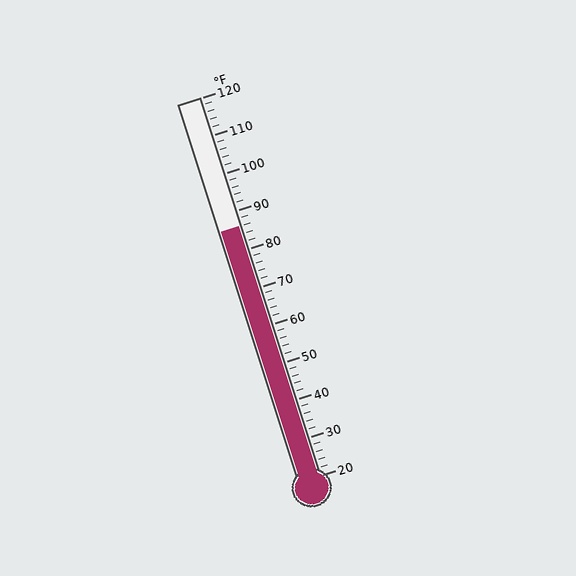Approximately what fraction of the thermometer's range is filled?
The thermometer is filled to approximately 65% of its range.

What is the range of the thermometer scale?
The thermometer scale ranges from 20°F to 120°F.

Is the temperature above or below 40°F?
The temperature is above 40°F.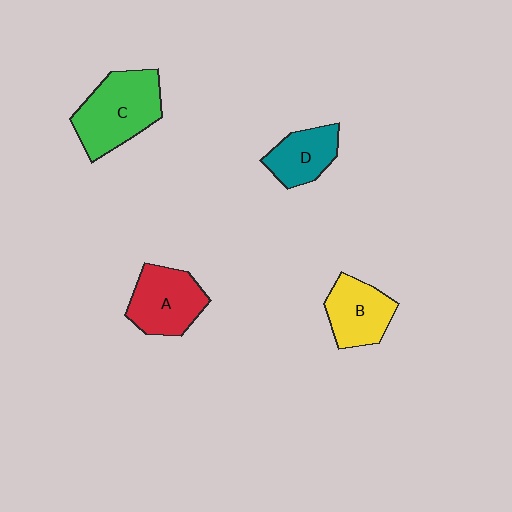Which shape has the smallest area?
Shape D (teal).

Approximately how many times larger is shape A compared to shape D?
Approximately 1.3 times.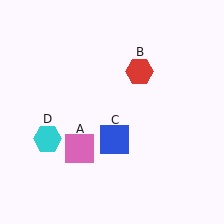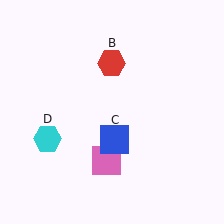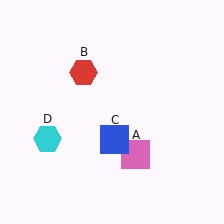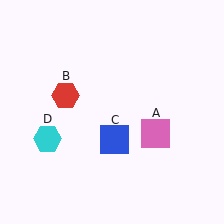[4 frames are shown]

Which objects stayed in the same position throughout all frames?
Blue square (object C) and cyan hexagon (object D) remained stationary.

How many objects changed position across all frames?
2 objects changed position: pink square (object A), red hexagon (object B).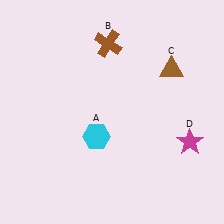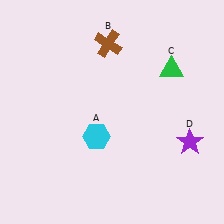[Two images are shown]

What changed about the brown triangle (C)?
In Image 1, C is brown. In Image 2, it changed to green.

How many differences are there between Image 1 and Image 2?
There are 2 differences between the two images.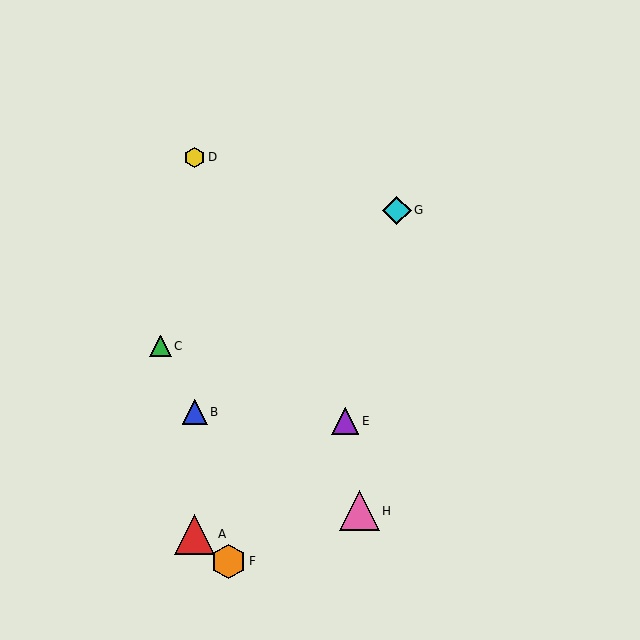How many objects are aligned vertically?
3 objects (A, B, D) are aligned vertically.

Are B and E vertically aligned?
No, B is at x≈195 and E is at x≈345.